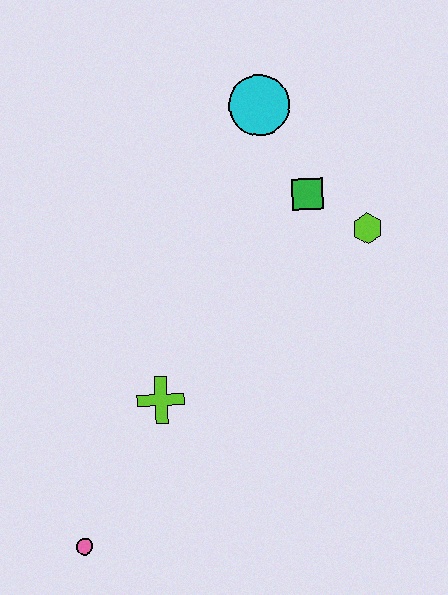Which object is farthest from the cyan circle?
The pink circle is farthest from the cyan circle.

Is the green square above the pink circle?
Yes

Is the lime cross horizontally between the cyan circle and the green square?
No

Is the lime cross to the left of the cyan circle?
Yes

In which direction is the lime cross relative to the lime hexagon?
The lime cross is to the left of the lime hexagon.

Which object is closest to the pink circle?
The lime cross is closest to the pink circle.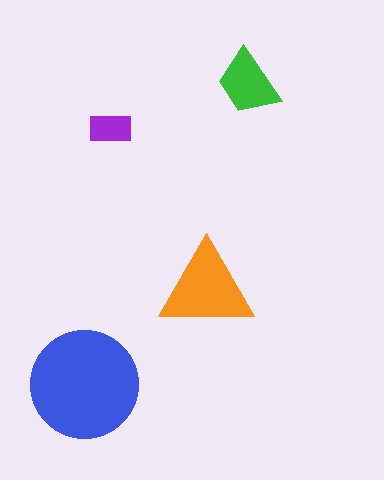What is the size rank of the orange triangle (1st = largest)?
2nd.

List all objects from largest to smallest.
The blue circle, the orange triangle, the green trapezoid, the purple rectangle.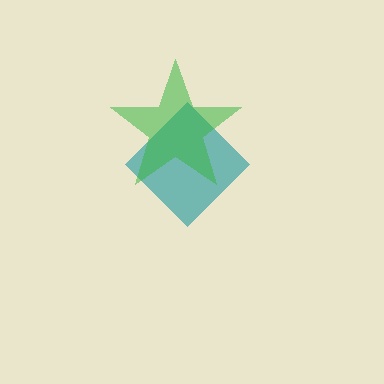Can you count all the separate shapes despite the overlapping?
Yes, there are 2 separate shapes.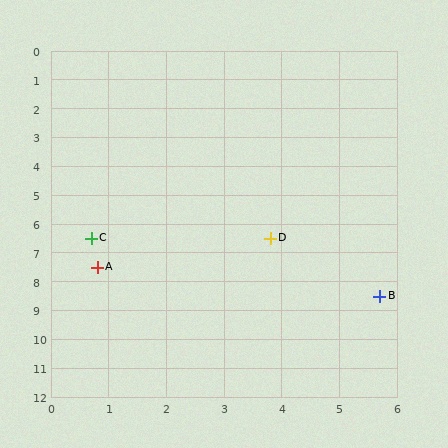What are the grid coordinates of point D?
Point D is at approximately (3.8, 6.5).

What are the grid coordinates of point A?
Point A is at approximately (0.8, 7.5).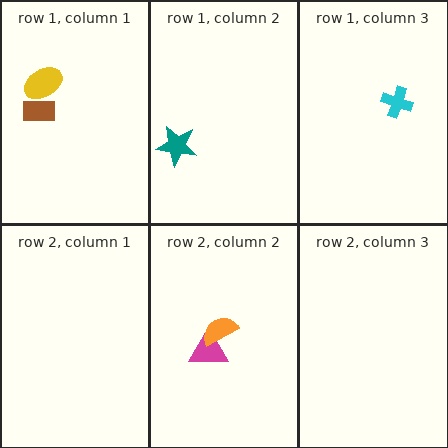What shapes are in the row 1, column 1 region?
The brown rectangle, the yellow ellipse.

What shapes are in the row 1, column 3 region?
The cyan cross.